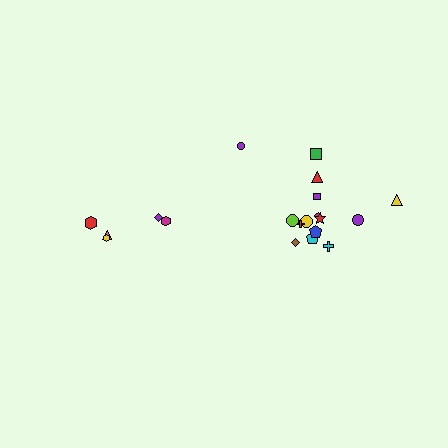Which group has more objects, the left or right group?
The right group.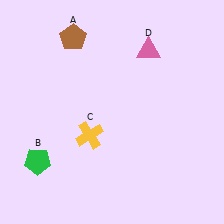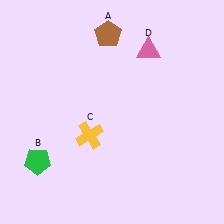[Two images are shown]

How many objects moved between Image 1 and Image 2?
1 object moved between the two images.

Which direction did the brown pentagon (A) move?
The brown pentagon (A) moved right.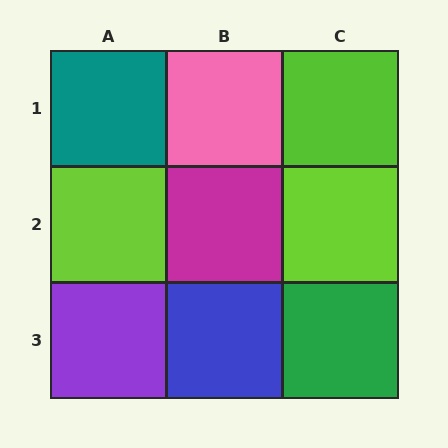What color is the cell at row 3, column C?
Green.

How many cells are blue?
1 cell is blue.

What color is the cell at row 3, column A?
Purple.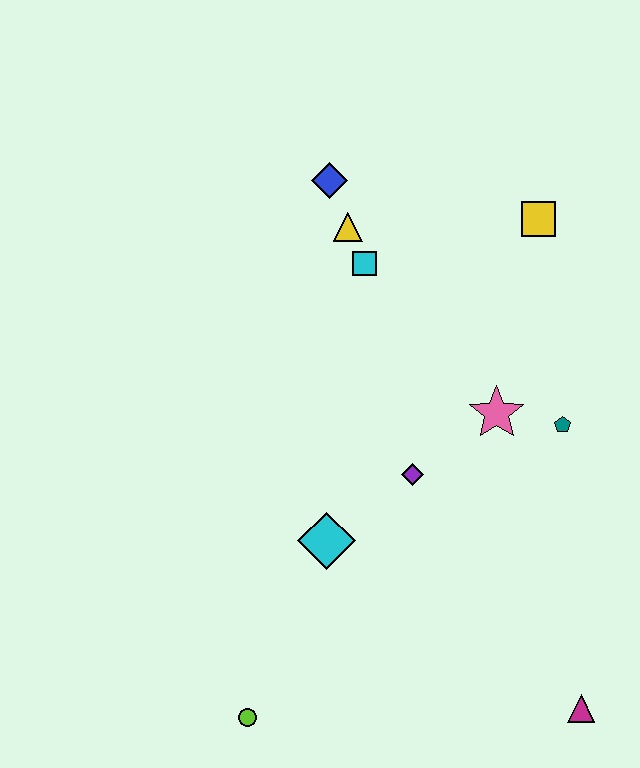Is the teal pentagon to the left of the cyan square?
No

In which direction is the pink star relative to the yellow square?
The pink star is below the yellow square.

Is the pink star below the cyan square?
Yes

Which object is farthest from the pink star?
The lime circle is farthest from the pink star.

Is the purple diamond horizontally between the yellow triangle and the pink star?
Yes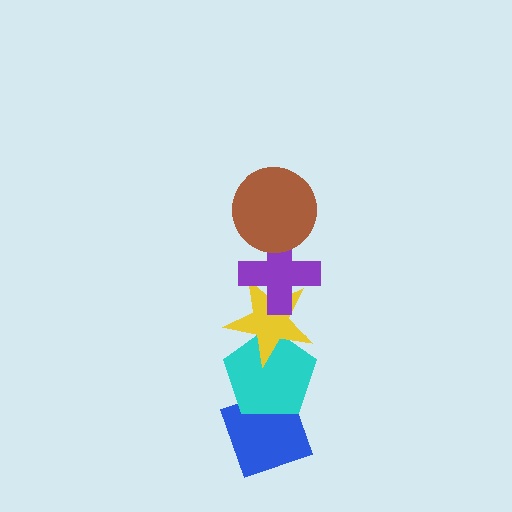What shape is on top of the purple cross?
The brown circle is on top of the purple cross.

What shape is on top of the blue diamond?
The cyan pentagon is on top of the blue diamond.